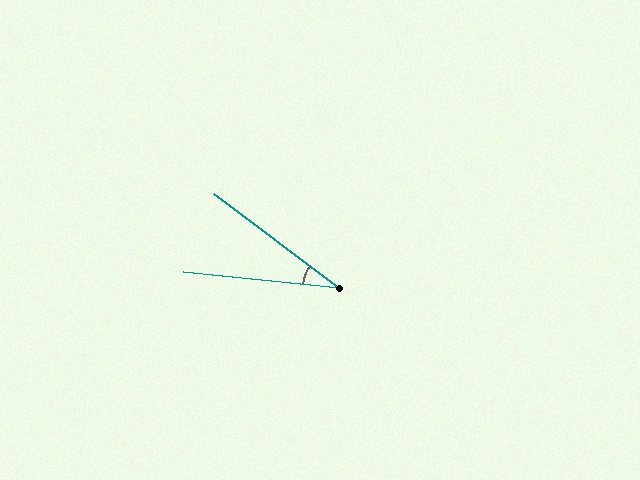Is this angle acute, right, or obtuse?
It is acute.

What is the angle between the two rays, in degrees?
Approximately 31 degrees.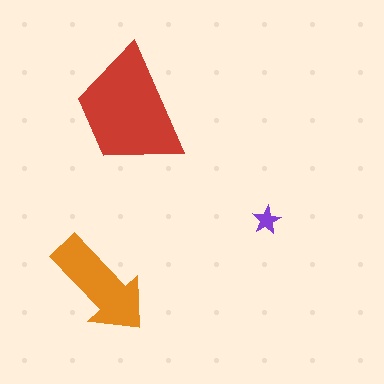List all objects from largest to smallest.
The red trapezoid, the orange arrow, the purple star.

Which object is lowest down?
The orange arrow is bottommost.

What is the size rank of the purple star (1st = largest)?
3rd.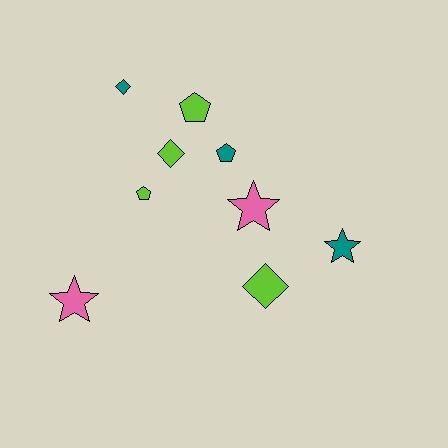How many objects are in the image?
There are 9 objects.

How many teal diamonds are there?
There is 1 teal diamond.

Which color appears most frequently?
Lime, with 4 objects.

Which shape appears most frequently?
Pentagon, with 3 objects.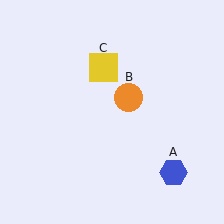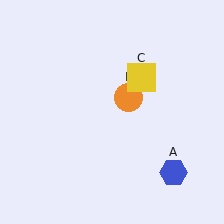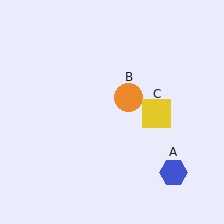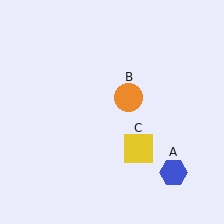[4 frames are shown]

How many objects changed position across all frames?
1 object changed position: yellow square (object C).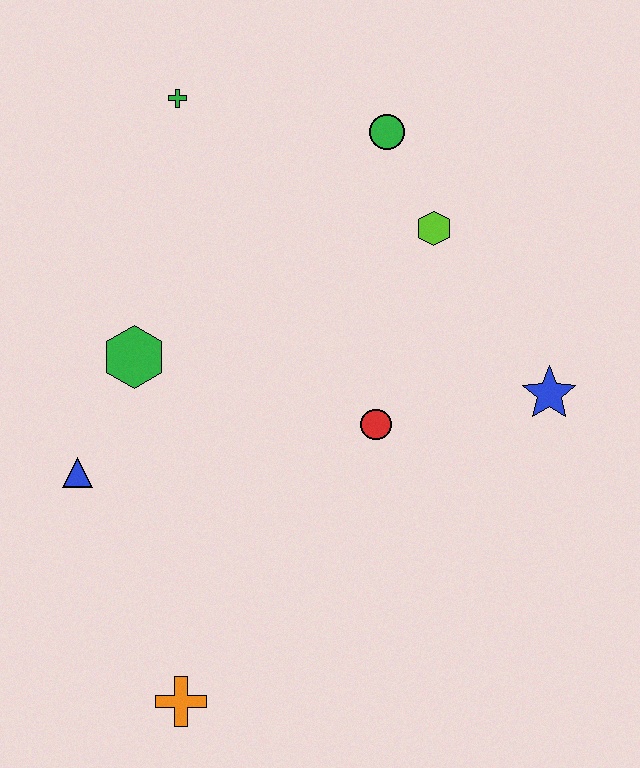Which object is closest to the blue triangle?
The green hexagon is closest to the blue triangle.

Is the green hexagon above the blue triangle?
Yes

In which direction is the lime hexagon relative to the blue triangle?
The lime hexagon is to the right of the blue triangle.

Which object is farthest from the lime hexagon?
The orange cross is farthest from the lime hexagon.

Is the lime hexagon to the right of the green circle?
Yes